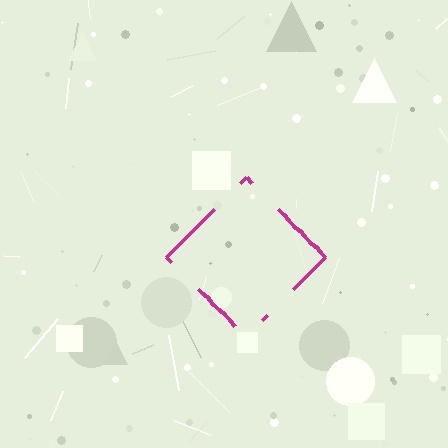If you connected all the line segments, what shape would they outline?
They would outline a diamond.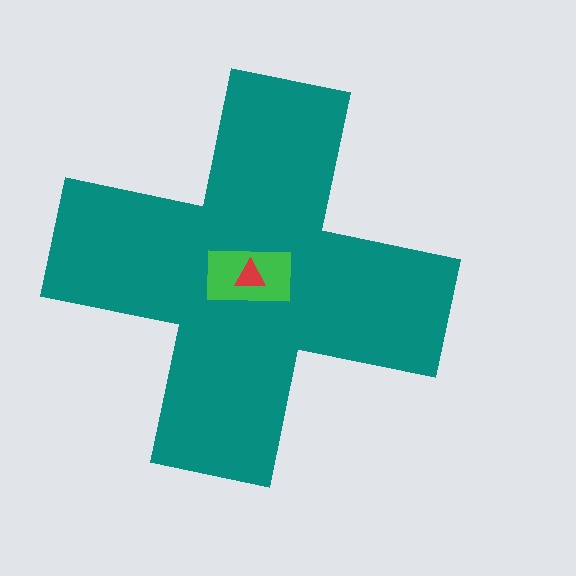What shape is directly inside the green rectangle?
The red triangle.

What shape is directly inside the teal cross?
The green rectangle.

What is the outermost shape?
The teal cross.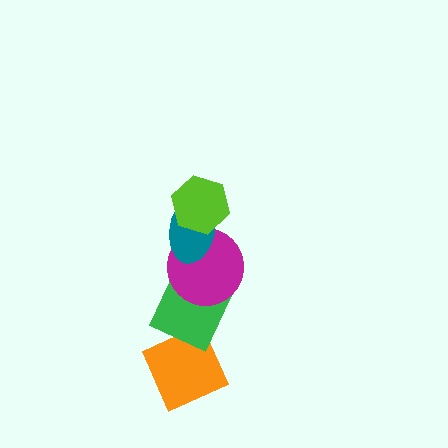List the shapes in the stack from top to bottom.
From top to bottom: the lime hexagon, the teal ellipse, the magenta circle, the green diamond, the orange diamond.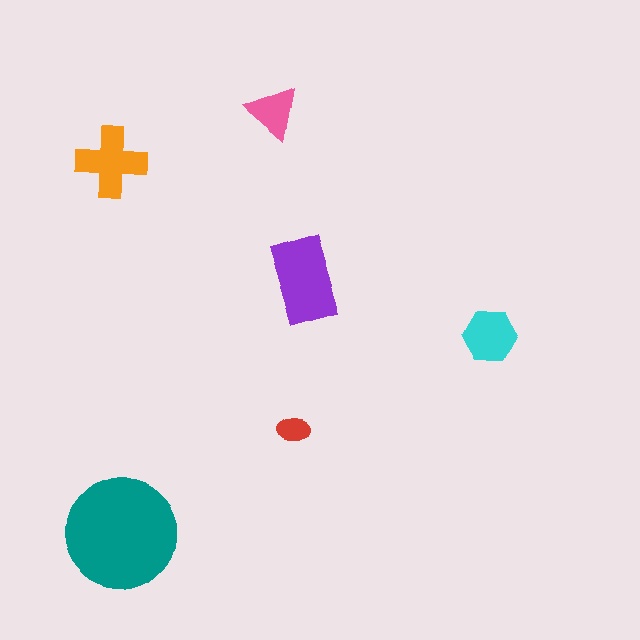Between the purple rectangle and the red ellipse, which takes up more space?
The purple rectangle.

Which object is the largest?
The teal circle.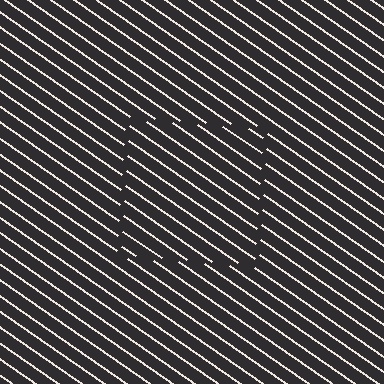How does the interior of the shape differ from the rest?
The interior of the shape contains the same grating, shifted by half a period — the contour is defined by the phase discontinuity where line-ends from the inner and outer gratings abut.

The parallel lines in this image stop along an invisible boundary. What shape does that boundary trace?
An illusory square. The interior of the shape contains the same grating, shifted by half a period — the contour is defined by the phase discontinuity where line-ends from the inner and outer gratings abut.